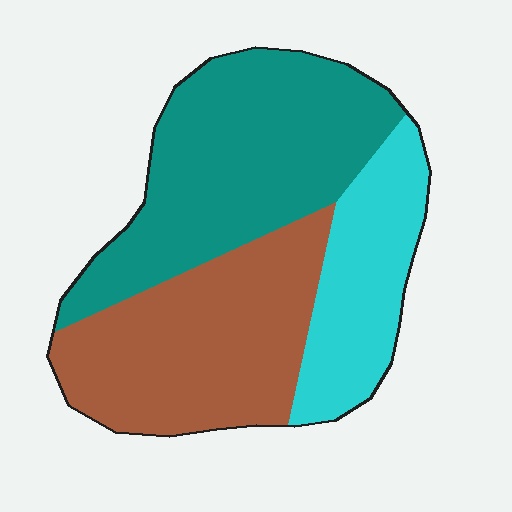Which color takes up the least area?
Cyan, at roughly 20%.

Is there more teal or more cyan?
Teal.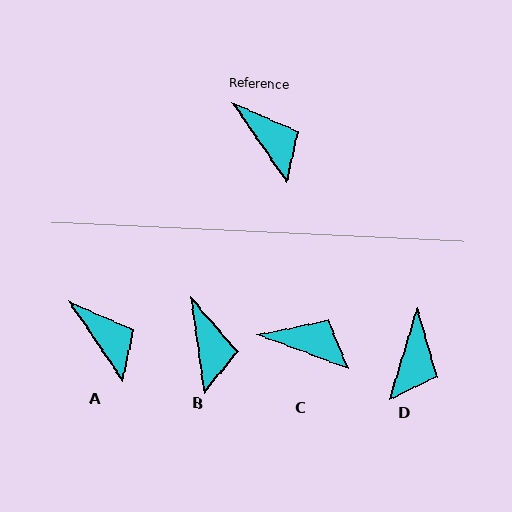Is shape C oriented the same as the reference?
No, it is off by about 35 degrees.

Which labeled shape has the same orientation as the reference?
A.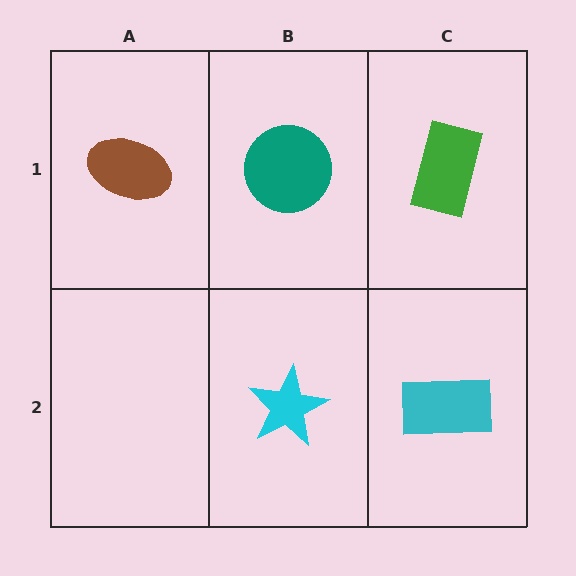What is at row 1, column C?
A green rectangle.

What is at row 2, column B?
A cyan star.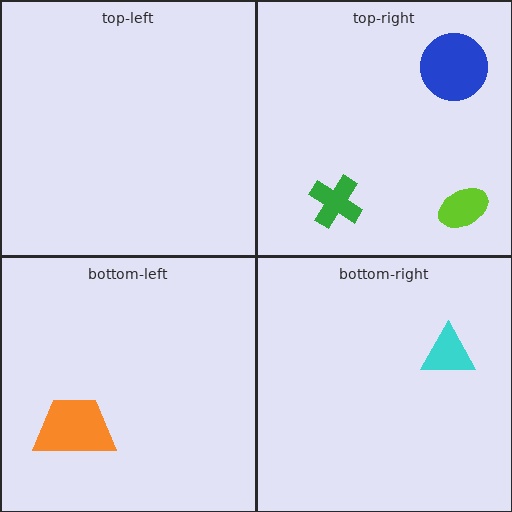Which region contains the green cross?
The top-right region.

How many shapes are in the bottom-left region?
1.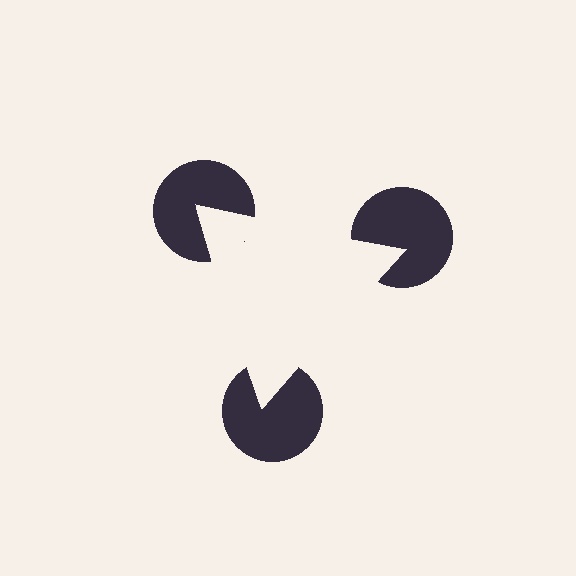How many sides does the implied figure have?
3 sides.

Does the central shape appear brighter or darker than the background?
It typically appears slightly brighter than the background, even though no actual brightness change is drawn.